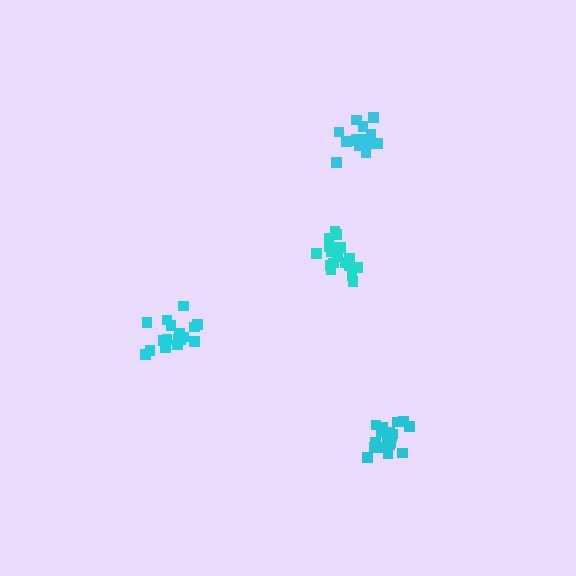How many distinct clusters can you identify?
There are 4 distinct clusters.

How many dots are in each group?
Group 1: 15 dots, Group 2: 19 dots, Group 3: 18 dots, Group 4: 17 dots (69 total).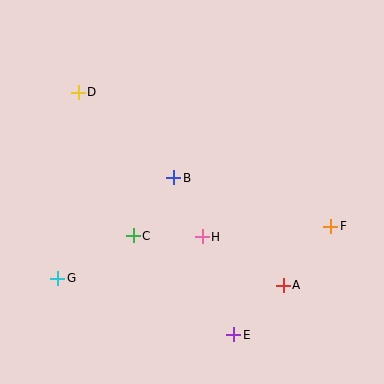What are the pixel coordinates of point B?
Point B is at (174, 178).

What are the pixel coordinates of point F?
Point F is at (331, 227).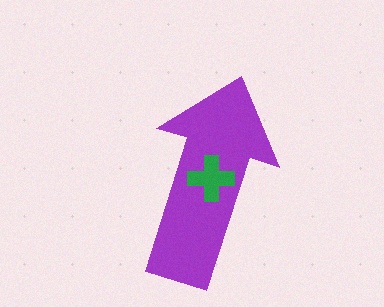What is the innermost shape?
The green cross.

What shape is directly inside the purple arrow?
The green cross.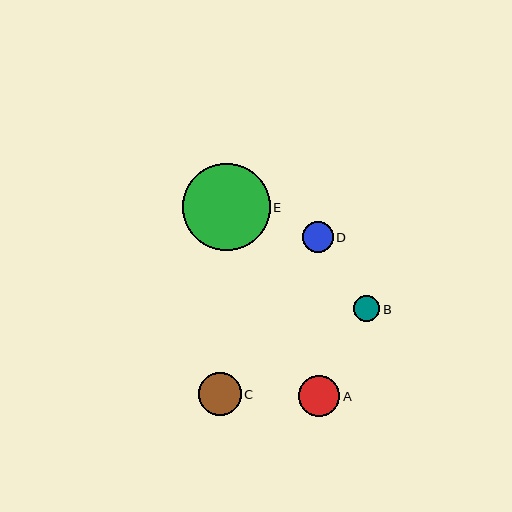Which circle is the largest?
Circle E is the largest with a size of approximately 87 pixels.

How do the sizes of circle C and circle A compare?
Circle C and circle A are approximately the same size.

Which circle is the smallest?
Circle B is the smallest with a size of approximately 26 pixels.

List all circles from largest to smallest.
From largest to smallest: E, C, A, D, B.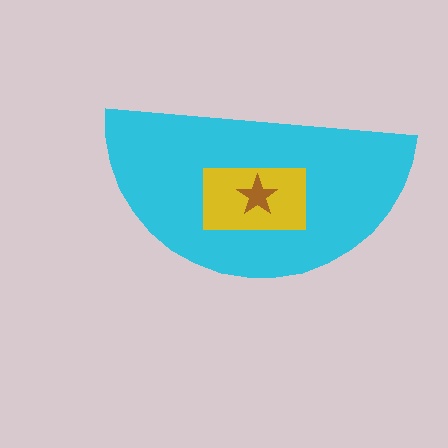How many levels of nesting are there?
3.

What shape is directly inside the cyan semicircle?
The yellow rectangle.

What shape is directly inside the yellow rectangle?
The brown star.